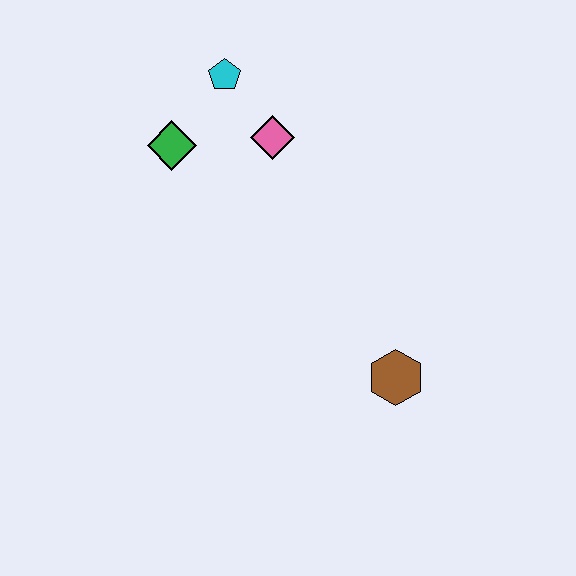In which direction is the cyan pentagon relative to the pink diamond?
The cyan pentagon is above the pink diamond.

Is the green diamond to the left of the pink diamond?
Yes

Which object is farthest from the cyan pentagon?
The brown hexagon is farthest from the cyan pentagon.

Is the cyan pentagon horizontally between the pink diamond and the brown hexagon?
No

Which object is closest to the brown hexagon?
The pink diamond is closest to the brown hexagon.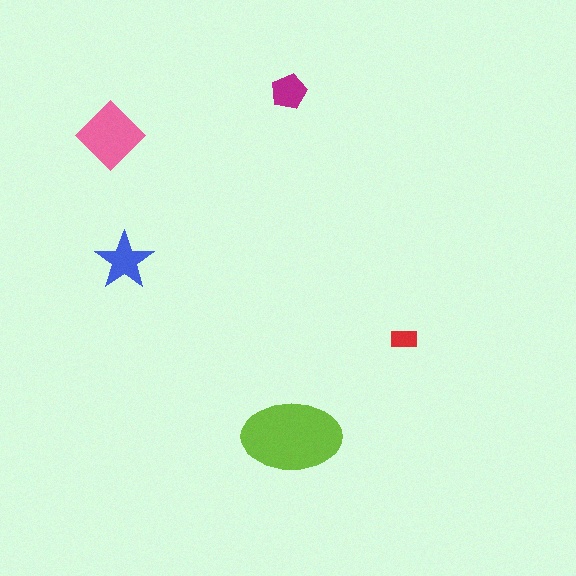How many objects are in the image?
There are 5 objects in the image.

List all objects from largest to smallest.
The lime ellipse, the pink diamond, the blue star, the magenta pentagon, the red rectangle.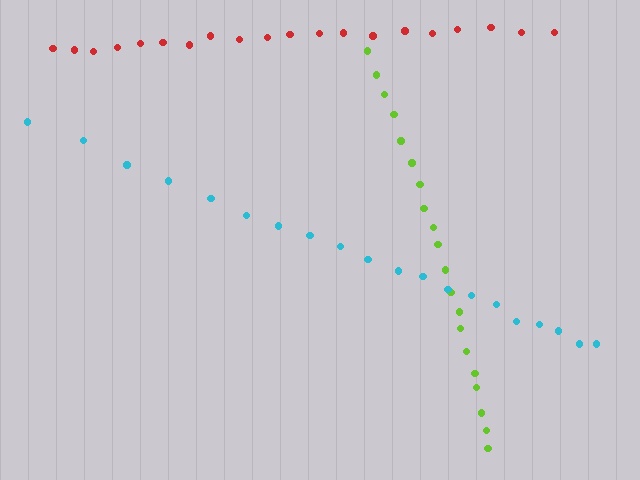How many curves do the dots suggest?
There are 3 distinct paths.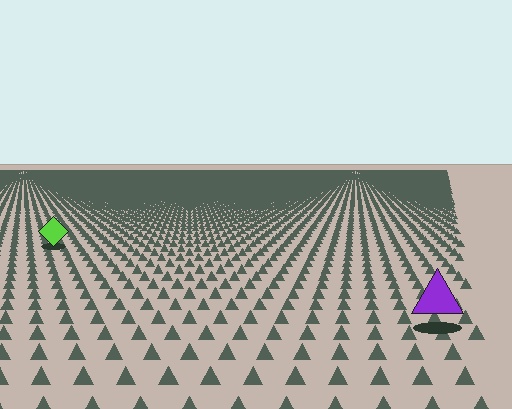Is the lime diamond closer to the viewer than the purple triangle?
No. The purple triangle is closer — you can tell from the texture gradient: the ground texture is coarser near it.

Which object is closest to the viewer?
The purple triangle is closest. The texture marks near it are larger and more spread out.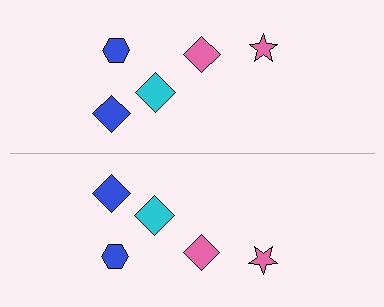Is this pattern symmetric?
Yes, this pattern has bilateral (reflection) symmetry.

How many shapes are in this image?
There are 10 shapes in this image.